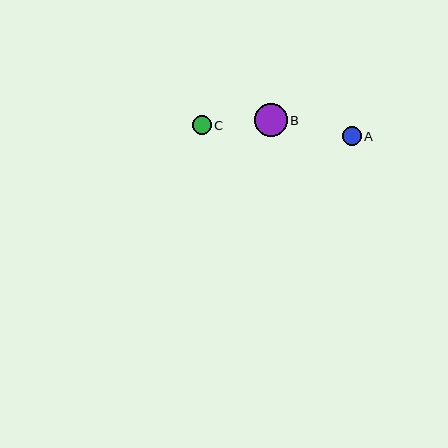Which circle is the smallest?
Circle C is the smallest with a size of approximately 19 pixels.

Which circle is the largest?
Circle B is the largest with a size of approximately 32 pixels.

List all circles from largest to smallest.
From largest to smallest: B, A, C.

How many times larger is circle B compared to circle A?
Circle B is approximately 1.7 times the size of circle A.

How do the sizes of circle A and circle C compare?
Circle A and circle C are approximately the same size.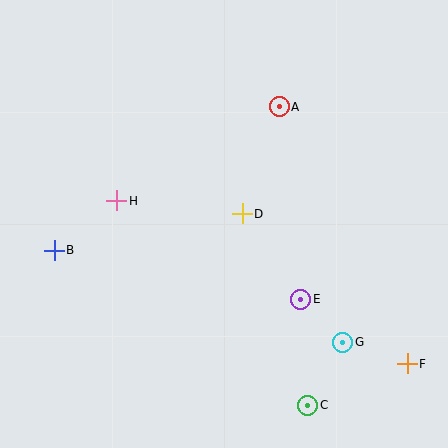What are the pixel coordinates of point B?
Point B is at (54, 250).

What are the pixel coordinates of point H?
Point H is at (117, 201).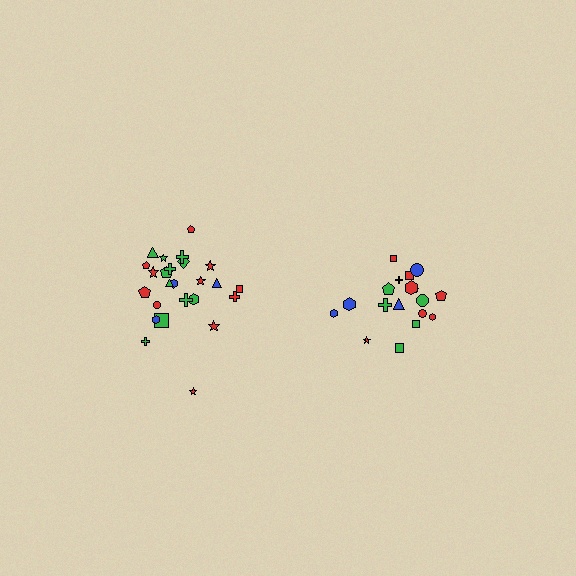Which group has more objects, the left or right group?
The left group.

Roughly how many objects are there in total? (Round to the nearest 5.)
Roughly 45 objects in total.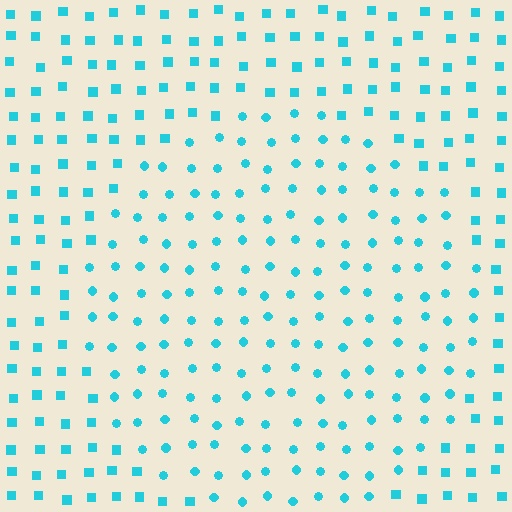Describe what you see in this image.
The image is filled with small cyan elements arranged in a uniform grid. A circle-shaped region contains circles, while the surrounding area contains squares. The boundary is defined purely by the change in element shape.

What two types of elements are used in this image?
The image uses circles inside the circle region and squares outside it.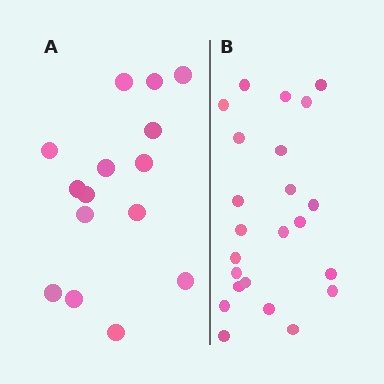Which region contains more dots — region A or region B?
Region B (the right region) has more dots.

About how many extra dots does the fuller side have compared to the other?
Region B has roughly 8 or so more dots than region A.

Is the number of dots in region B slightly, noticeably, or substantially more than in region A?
Region B has substantially more. The ratio is roughly 1.5 to 1.